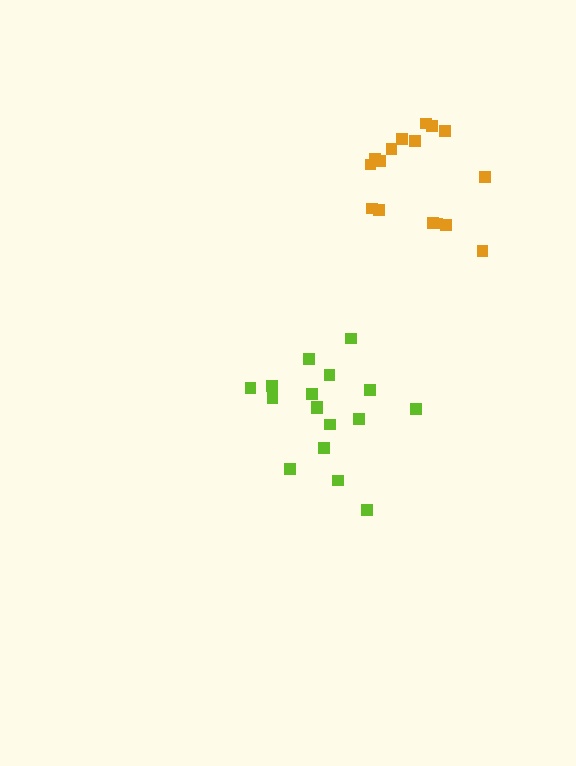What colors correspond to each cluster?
The clusters are colored: orange, lime.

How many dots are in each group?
Group 1: 16 dots, Group 2: 17 dots (33 total).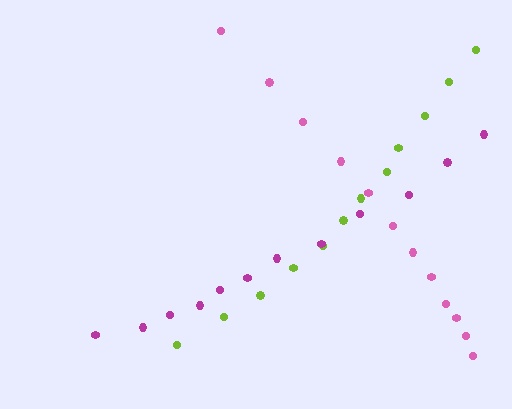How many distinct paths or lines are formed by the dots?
There are 3 distinct paths.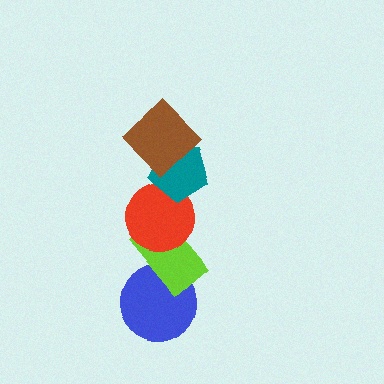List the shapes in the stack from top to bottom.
From top to bottom: the brown diamond, the teal pentagon, the red circle, the lime rectangle, the blue circle.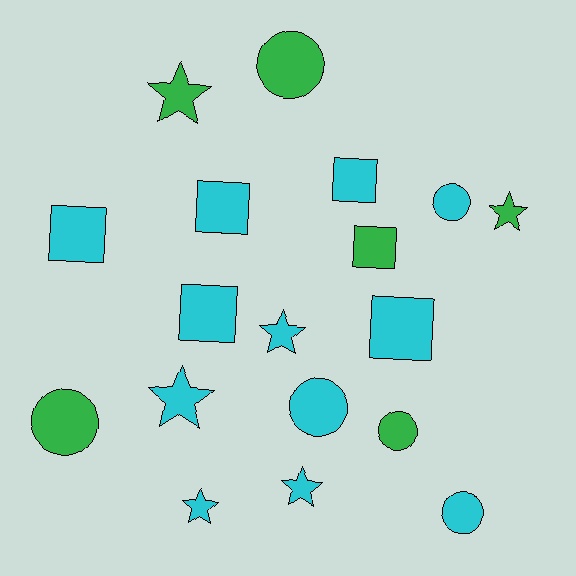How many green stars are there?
There are 2 green stars.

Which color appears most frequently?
Cyan, with 12 objects.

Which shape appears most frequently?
Square, with 6 objects.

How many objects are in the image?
There are 18 objects.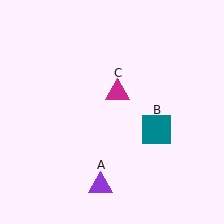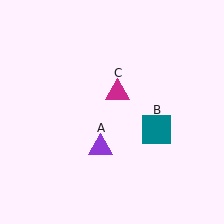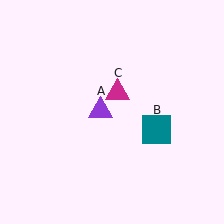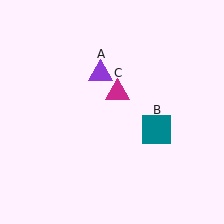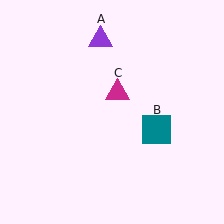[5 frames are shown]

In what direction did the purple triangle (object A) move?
The purple triangle (object A) moved up.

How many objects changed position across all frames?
1 object changed position: purple triangle (object A).